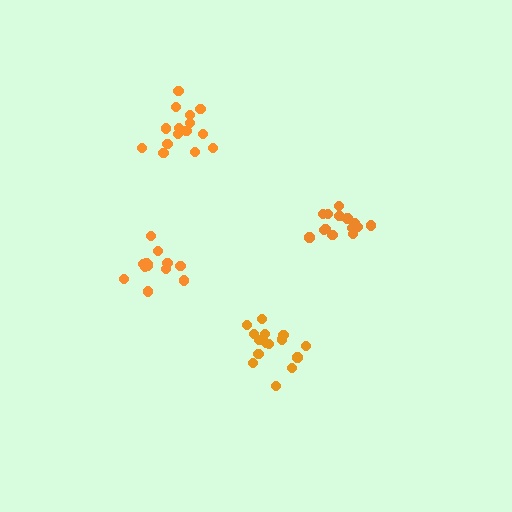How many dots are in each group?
Group 1: 15 dots, Group 2: 14 dots, Group 3: 15 dots, Group 4: 13 dots (57 total).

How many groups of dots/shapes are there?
There are 4 groups.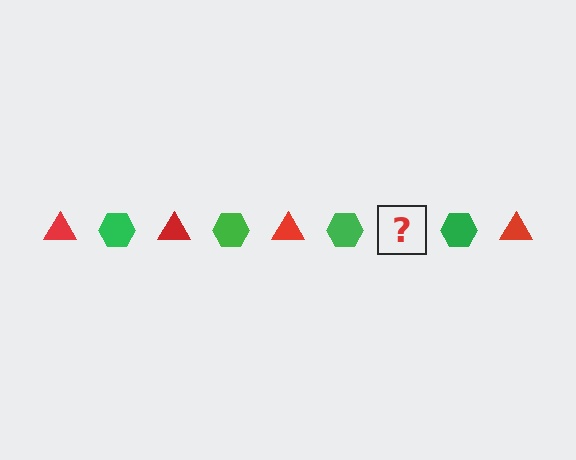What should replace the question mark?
The question mark should be replaced with a red triangle.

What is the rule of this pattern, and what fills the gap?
The rule is that the pattern alternates between red triangle and green hexagon. The gap should be filled with a red triangle.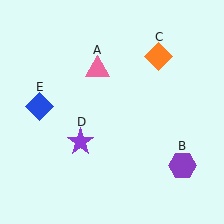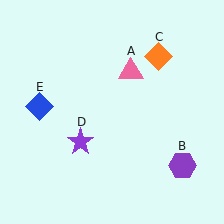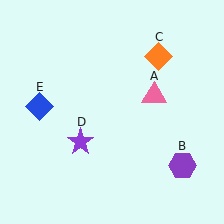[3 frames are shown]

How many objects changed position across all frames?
1 object changed position: pink triangle (object A).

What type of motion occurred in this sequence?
The pink triangle (object A) rotated clockwise around the center of the scene.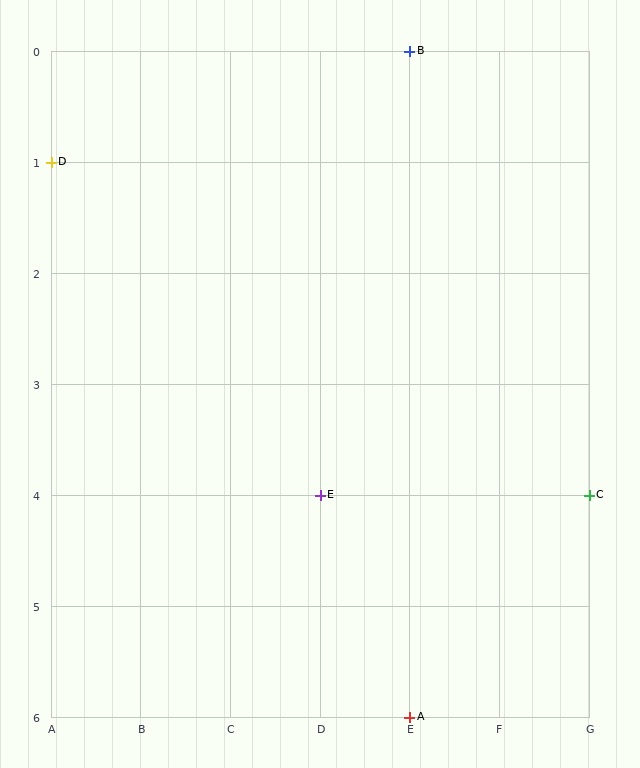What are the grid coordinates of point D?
Point D is at grid coordinates (A, 1).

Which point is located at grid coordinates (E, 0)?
Point B is at (E, 0).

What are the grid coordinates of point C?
Point C is at grid coordinates (G, 4).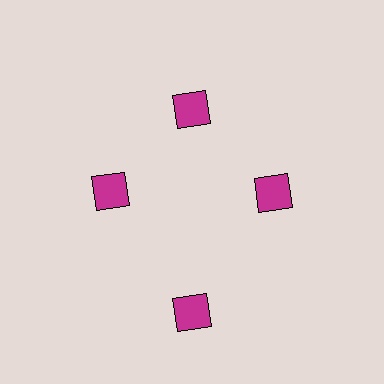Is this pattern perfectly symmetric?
No. The 4 magenta diamonds are arranged in a ring, but one element near the 6 o'clock position is pushed outward from the center, breaking the 4-fold rotational symmetry.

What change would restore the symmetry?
The symmetry would be restored by moving it inward, back onto the ring so that all 4 diamonds sit at equal angles and equal distance from the center.